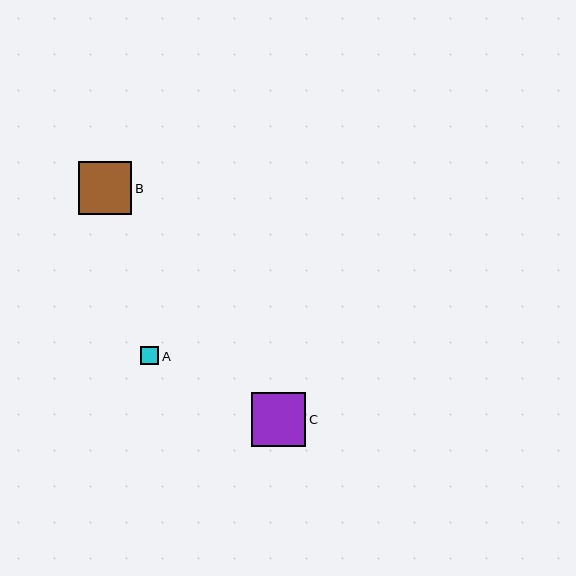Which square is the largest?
Square C is the largest with a size of approximately 54 pixels.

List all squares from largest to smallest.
From largest to smallest: C, B, A.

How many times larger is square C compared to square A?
Square C is approximately 3.0 times the size of square A.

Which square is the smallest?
Square A is the smallest with a size of approximately 18 pixels.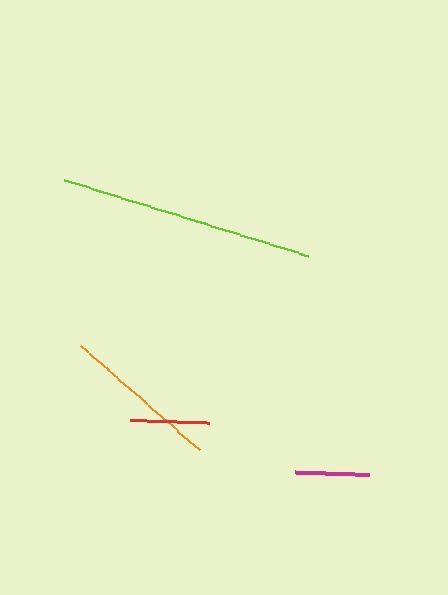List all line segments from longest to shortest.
From longest to shortest: lime, orange, red, magenta.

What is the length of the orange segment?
The orange segment is approximately 158 pixels long.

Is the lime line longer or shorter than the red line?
The lime line is longer than the red line.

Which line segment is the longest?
The lime line is the longest at approximately 256 pixels.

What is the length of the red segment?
The red segment is approximately 80 pixels long.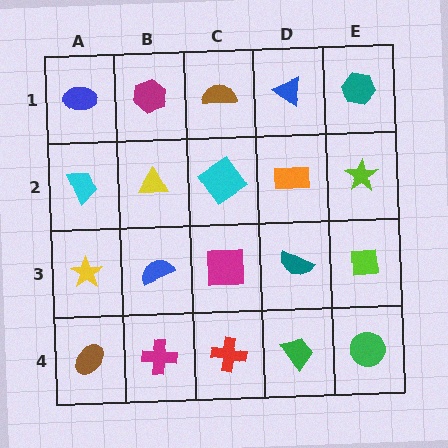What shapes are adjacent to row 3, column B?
A yellow triangle (row 2, column B), a magenta cross (row 4, column B), a yellow star (row 3, column A), a magenta square (row 3, column C).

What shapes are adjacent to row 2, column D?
A blue triangle (row 1, column D), a teal semicircle (row 3, column D), a cyan diamond (row 2, column C), a lime star (row 2, column E).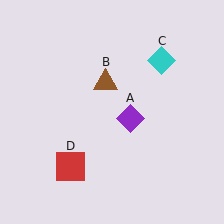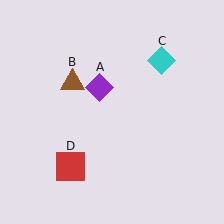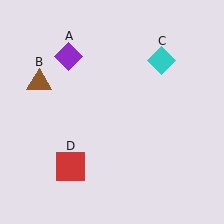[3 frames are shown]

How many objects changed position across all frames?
2 objects changed position: purple diamond (object A), brown triangle (object B).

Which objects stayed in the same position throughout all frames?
Cyan diamond (object C) and red square (object D) remained stationary.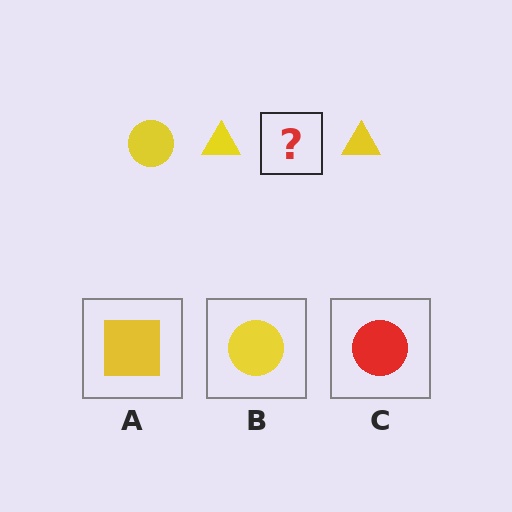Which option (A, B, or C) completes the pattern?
B.